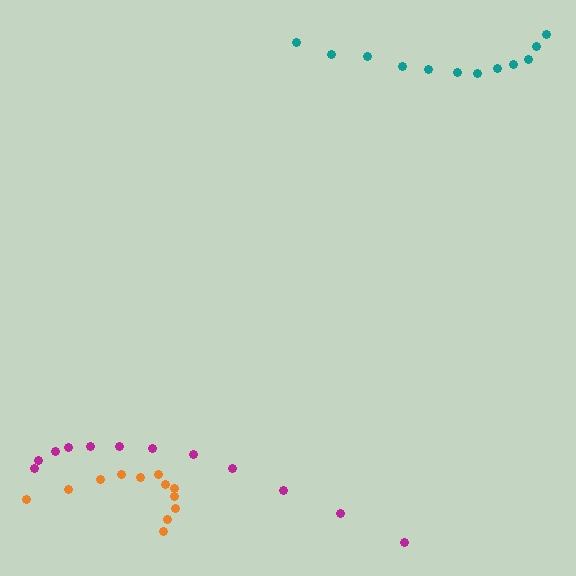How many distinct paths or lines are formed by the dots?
There are 3 distinct paths.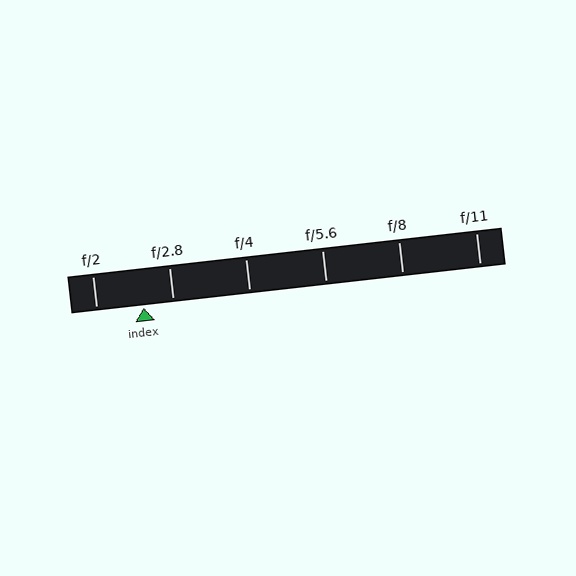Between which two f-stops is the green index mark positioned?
The index mark is between f/2 and f/2.8.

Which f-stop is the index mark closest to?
The index mark is closest to f/2.8.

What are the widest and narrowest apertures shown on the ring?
The widest aperture shown is f/2 and the narrowest is f/11.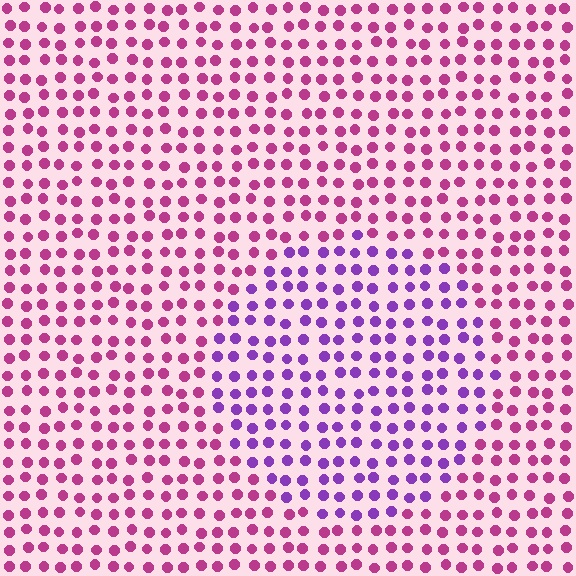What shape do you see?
I see a circle.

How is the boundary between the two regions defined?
The boundary is defined purely by a slight shift in hue (about 44 degrees). Spacing, size, and orientation are identical on both sides.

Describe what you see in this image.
The image is filled with small magenta elements in a uniform arrangement. A circle-shaped region is visible where the elements are tinted to a slightly different hue, forming a subtle color boundary.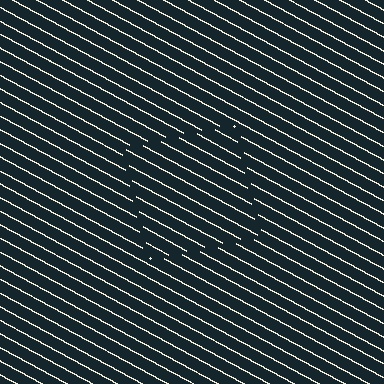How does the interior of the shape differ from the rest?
The interior of the shape contains the same grating, shifted by half a period — the contour is defined by the phase discontinuity where line-ends from the inner and outer gratings abut.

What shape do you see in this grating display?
An illusory square. The interior of the shape contains the same grating, shifted by half a period — the contour is defined by the phase discontinuity where line-ends from the inner and outer gratings abut.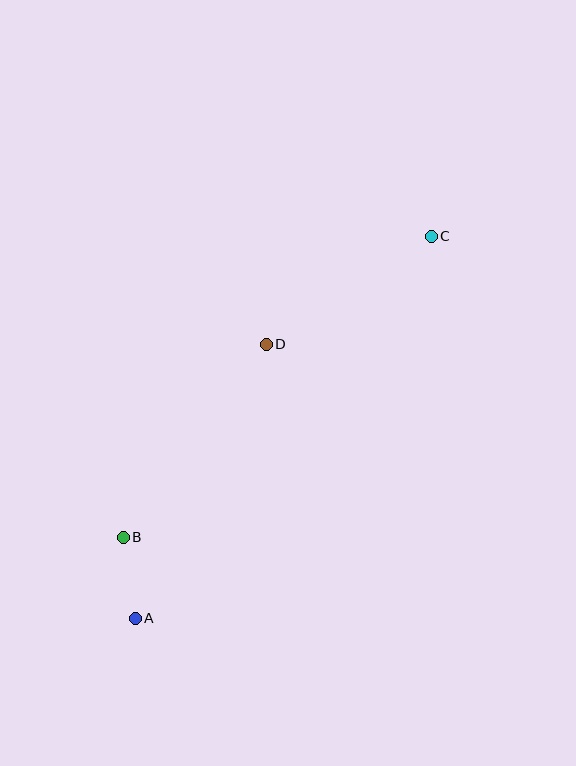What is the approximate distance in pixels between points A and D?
The distance between A and D is approximately 304 pixels.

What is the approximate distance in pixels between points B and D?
The distance between B and D is approximately 240 pixels.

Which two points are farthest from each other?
Points A and C are farthest from each other.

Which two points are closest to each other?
Points A and B are closest to each other.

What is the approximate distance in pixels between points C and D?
The distance between C and D is approximately 197 pixels.